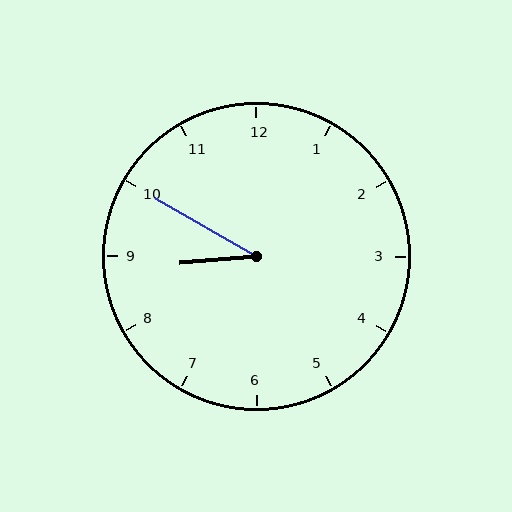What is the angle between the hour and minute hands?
Approximately 35 degrees.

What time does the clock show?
8:50.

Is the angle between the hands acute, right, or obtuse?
It is acute.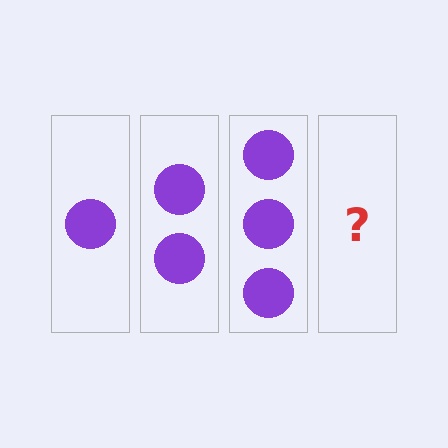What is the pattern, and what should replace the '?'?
The pattern is that each step adds one more circle. The '?' should be 4 circles.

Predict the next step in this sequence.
The next step is 4 circles.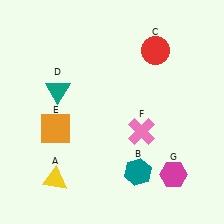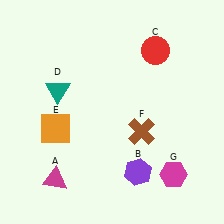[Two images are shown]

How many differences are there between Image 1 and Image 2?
There are 3 differences between the two images.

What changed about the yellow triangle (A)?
In Image 1, A is yellow. In Image 2, it changed to magenta.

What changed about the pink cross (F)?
In Image 1, F is pink. In Image 2, it changed to brown.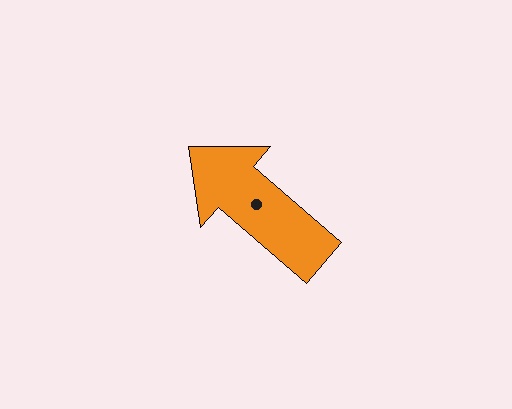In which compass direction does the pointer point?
Northwest.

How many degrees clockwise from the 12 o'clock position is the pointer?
Approximately 311 degrees.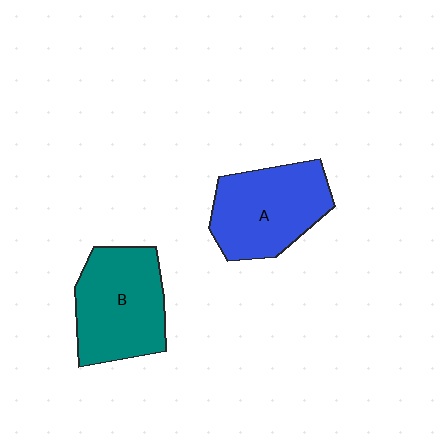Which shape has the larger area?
Shape B (teal).